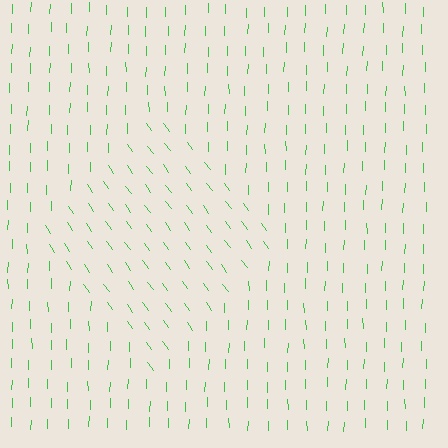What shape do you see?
I see a diamond.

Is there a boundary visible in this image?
Yes, there is a texture boundary formed by a change in line orientation.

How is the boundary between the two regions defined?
The boundary is defined purely by a change in line orientation (approximately 37 degrees difference). All lines are the same color and thickness.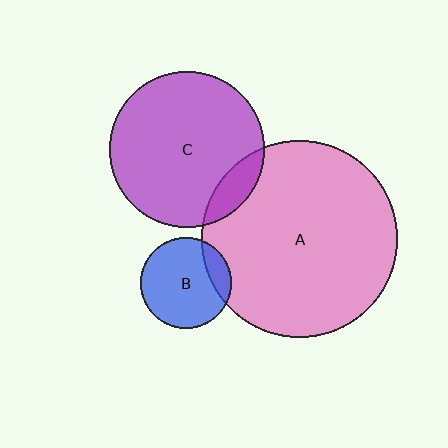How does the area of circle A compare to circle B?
Approximately 4.7 times.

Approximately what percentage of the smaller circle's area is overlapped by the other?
Approximately 10%.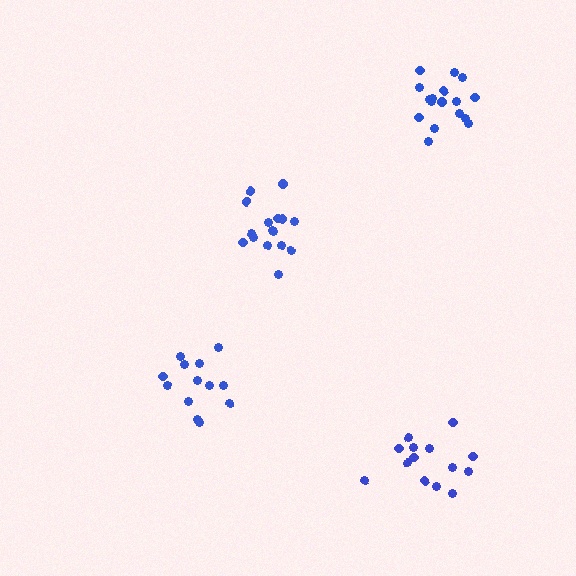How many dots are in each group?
Group 1: 17 dots, Group 2: 16 dots, Group 3: 14 dots, Group 4: 13 dots (60 total).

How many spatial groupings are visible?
There are 4 spatial groupings.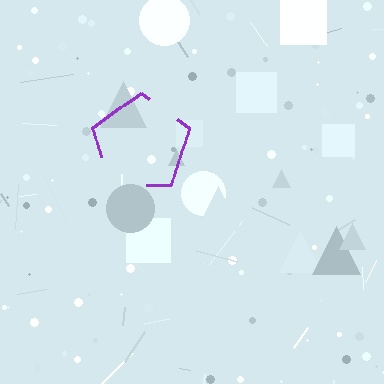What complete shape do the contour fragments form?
The contour fragments form a pentagon.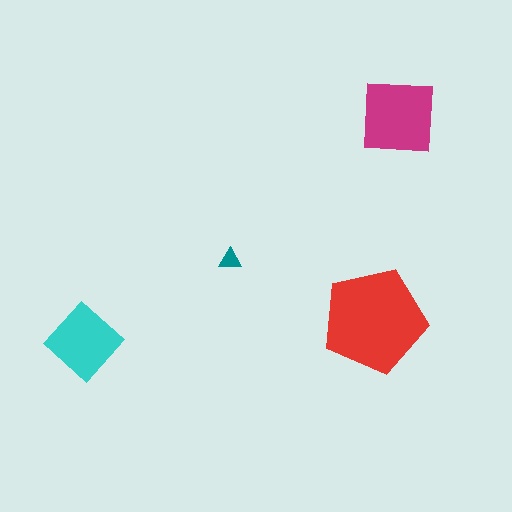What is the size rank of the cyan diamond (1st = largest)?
3rd.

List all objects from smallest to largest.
The teal triangle, the cyan diamond, the magenta square, the red pentagon.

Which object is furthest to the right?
The magenta square is rightmost.